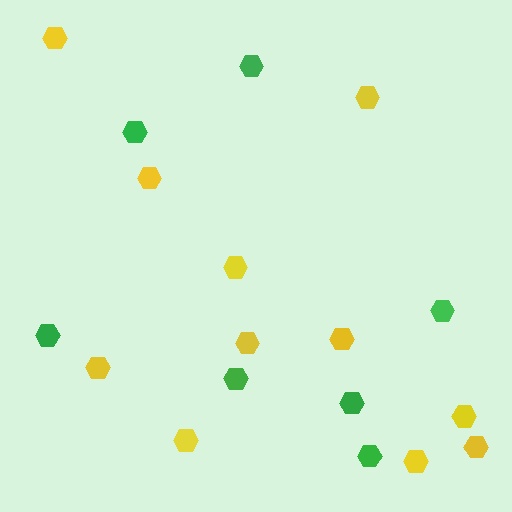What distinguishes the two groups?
There are 2 groups: one group of green hexagons (7) and one group of yellow hexagons (11).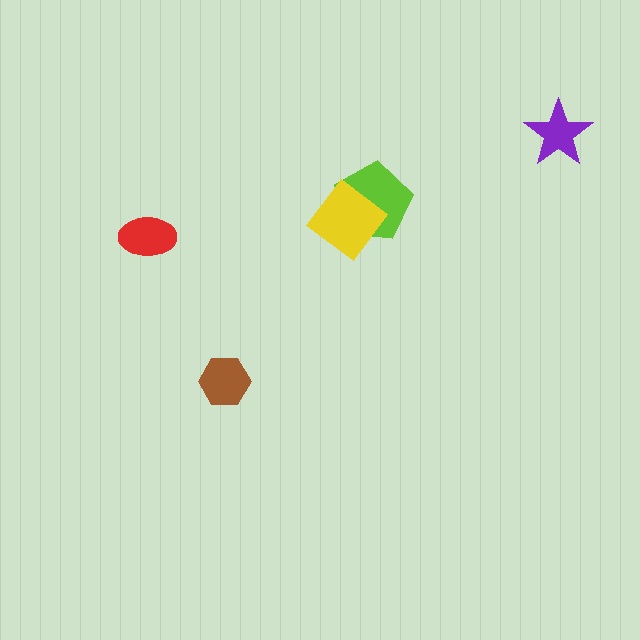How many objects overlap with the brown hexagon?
0 objects overlap with the brown hexagon.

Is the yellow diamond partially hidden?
No, no other shape covers it.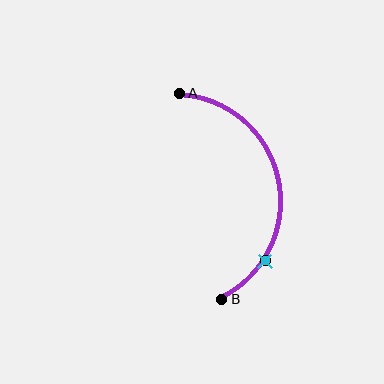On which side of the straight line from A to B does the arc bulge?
The arc bulges to the right of the straight line connecting A and B.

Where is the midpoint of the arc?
The arc midpoint is the point on the curve farthest from the straight line joining A and B. It sits to the right of that line.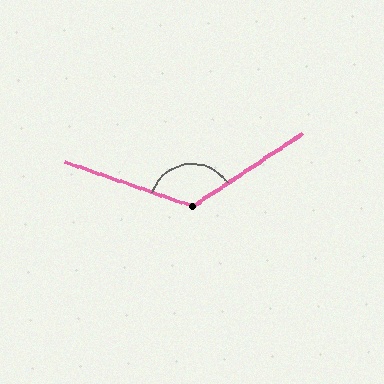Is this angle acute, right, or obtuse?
It is obtuse.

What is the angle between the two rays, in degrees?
Approximately 127 degrees.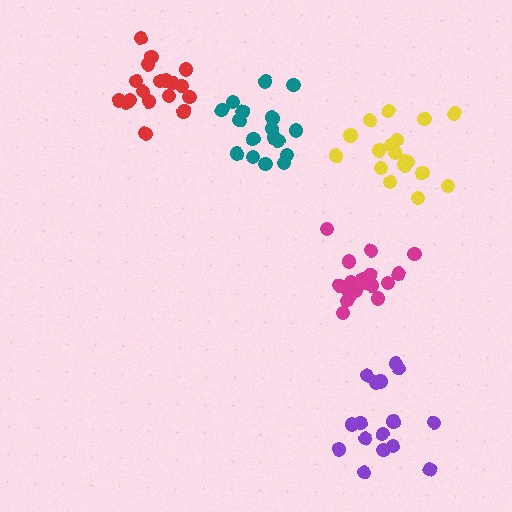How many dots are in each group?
Group 1: 17 dots, Group 2: 16 dots, Group 3: 18 dots, Group 4: 18 dots, Group 5: 21 dots (90 total).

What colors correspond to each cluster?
The clusters are colored: teal, purple, yellow, red, magenta.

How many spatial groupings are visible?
There are 5 spatial groupings.